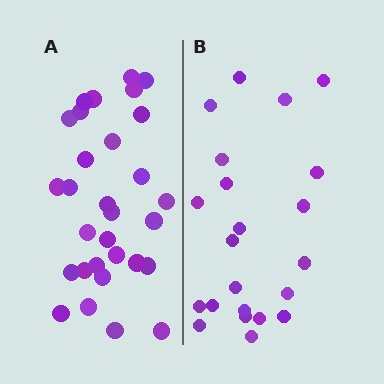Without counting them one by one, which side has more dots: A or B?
Region A (the left region) has more dots.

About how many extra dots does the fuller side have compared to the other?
Region A has roughly 8 or so more dots than region B.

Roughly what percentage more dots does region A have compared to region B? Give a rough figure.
About 35% more.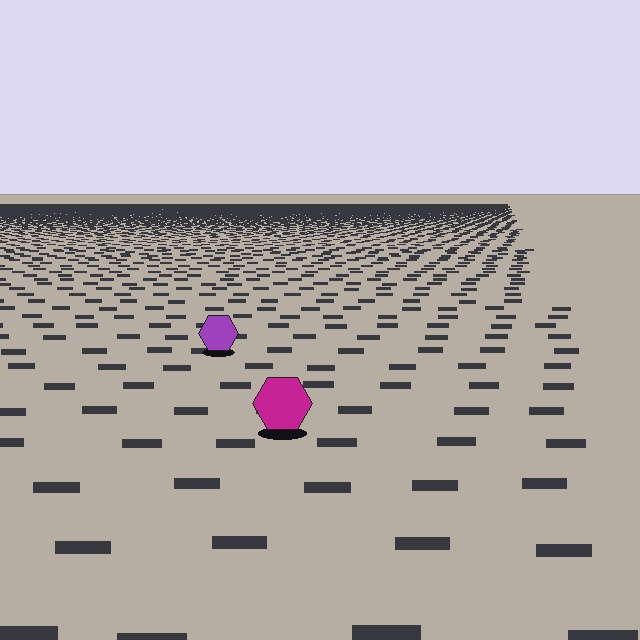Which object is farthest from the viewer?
The purple hexagon is farthest from the viewer. It appears smaller and the ground texture around it is denser.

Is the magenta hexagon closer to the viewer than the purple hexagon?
Yes. The magenta hexagon is closer — you can tell from the texture gradient: the ground texture is coarser near it.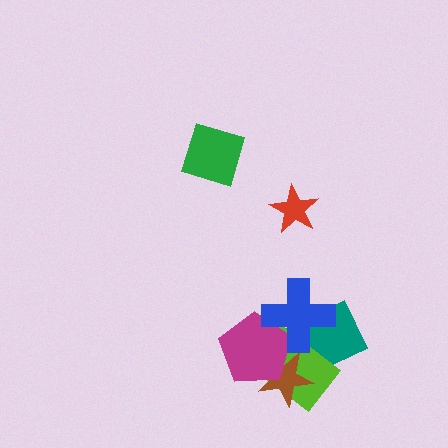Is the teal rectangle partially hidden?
Yes, it is partially covered by another shape.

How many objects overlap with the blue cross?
3 objects overlap with the blue cross.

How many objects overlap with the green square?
0 objects overlap with the green square.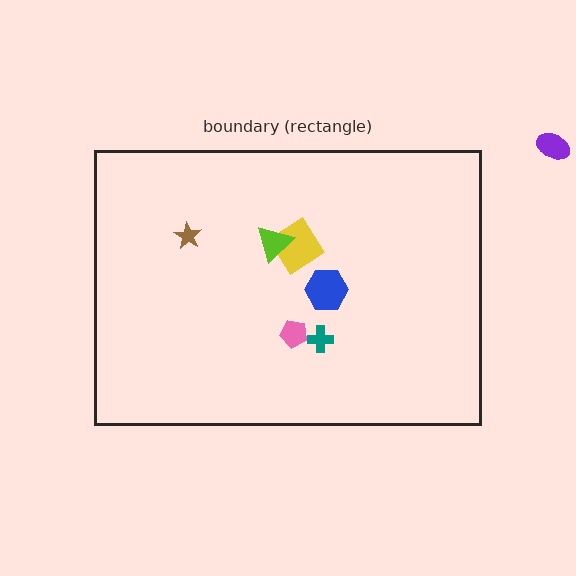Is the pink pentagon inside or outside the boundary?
Inside.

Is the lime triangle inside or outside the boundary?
Inside.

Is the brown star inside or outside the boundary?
Inside.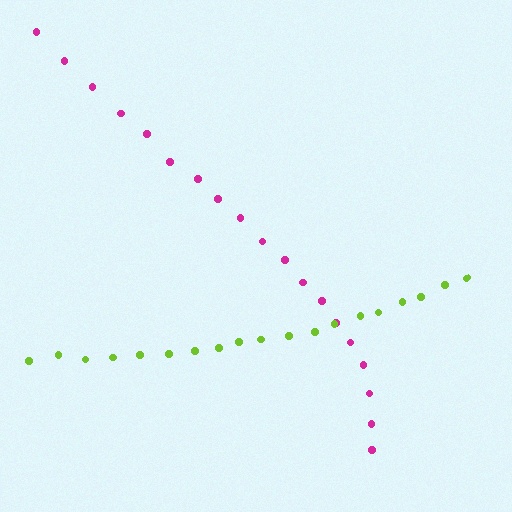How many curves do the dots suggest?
There are 2 distinct paths.